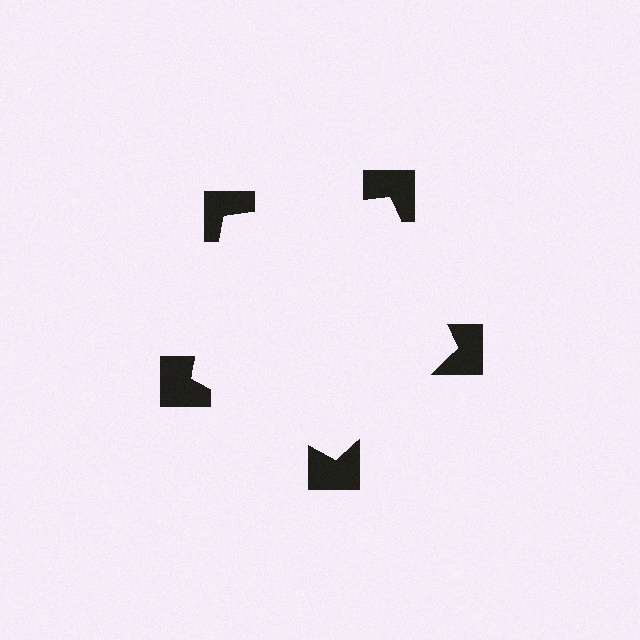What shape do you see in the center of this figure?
An illusory pentagon — its edges are inferred from the aligned wedge cuts in the notched squares, not physically drawn.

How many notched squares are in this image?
There are 5 — one at each vertex of the illusory pentagon.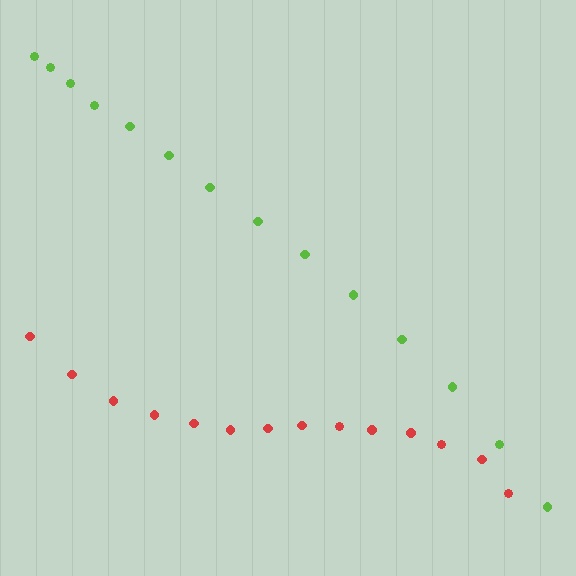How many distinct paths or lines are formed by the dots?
There are 2 distinct paths.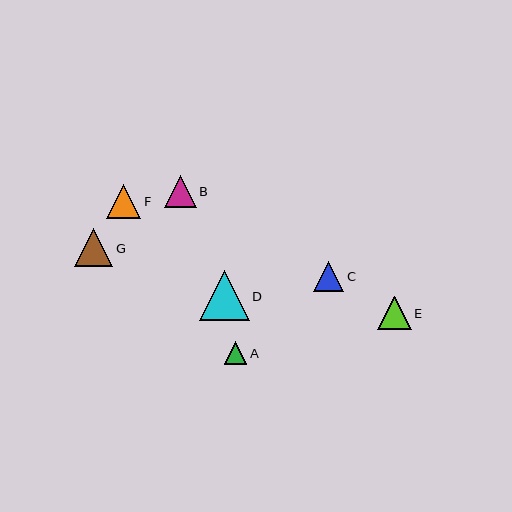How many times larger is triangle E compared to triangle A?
Triangle E is approximately 1.5 times the size of triangle A.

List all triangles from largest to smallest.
From largest to smallest: D, G, F, E, B, C, A.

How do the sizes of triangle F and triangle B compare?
Triangle F and triangle B are approximately the same size.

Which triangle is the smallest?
Triangle A is the smallest with a size of approximately 22 pixels.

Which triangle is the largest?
Triangle D is the largest with a size of approximately 50 pixels.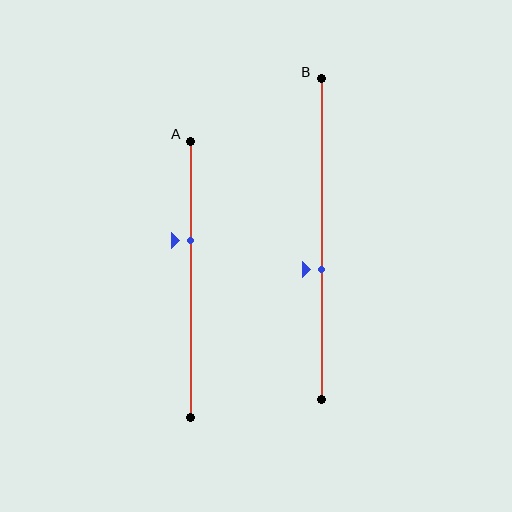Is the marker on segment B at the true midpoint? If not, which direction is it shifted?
No, the marker on segment B is shifted downward by about 9% of the segment length.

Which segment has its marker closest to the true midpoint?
Segment B has its marker closest to the true midpoint.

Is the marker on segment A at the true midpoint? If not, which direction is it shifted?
No, the marker on segment A is shifted upward by about 14% of the segment length.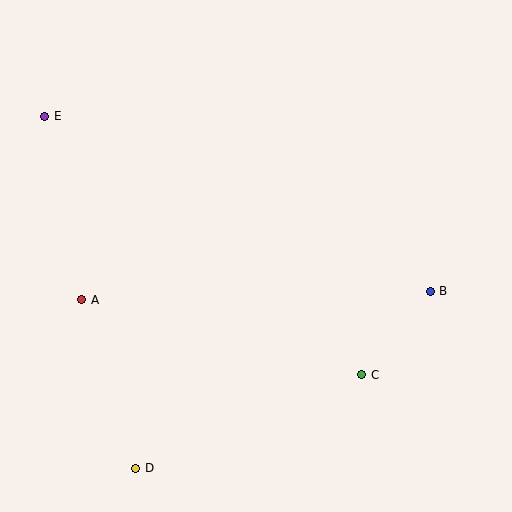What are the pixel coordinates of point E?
Point E is at (45, 116).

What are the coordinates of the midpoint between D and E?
The midpoint between D and E is at (90, 292).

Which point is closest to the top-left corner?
Point E is closest to the top-left corner.